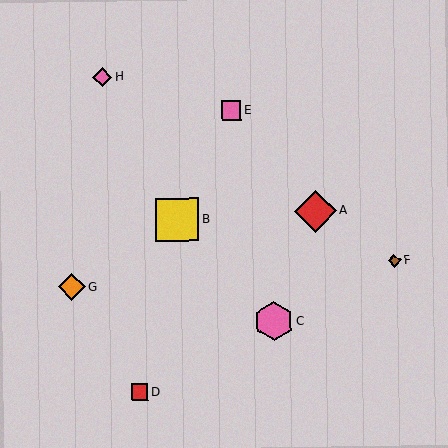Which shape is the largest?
The yellow square (labeled B) is the largest.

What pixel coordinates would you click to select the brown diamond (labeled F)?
Click at (394, 260) to select the brown diamond F.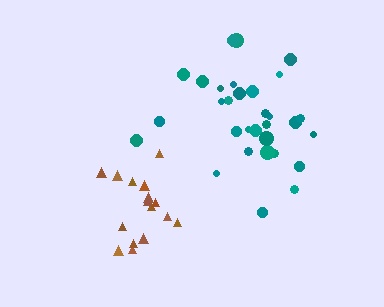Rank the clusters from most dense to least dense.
brown, teal.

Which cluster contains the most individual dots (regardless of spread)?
Teal (31).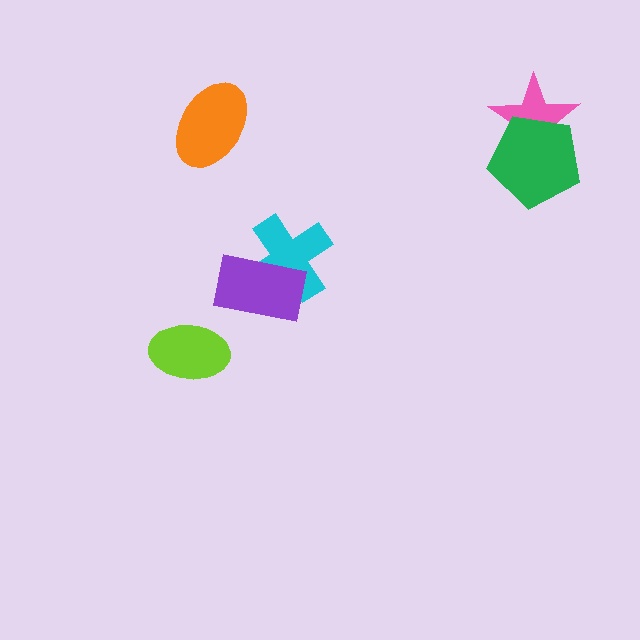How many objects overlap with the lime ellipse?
0 objects overlap with the lime ellipse.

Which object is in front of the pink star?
The green pentagon is in front of the pink star.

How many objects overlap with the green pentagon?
1 object overlaps with the green pentagon.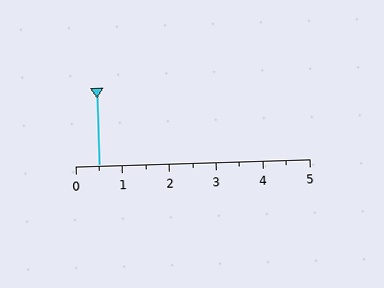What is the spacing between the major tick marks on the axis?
The major ticks are spaced 1 apart.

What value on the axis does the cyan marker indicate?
The marker indicates approximately 0.5.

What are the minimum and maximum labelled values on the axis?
The axis runs from 0 to 5.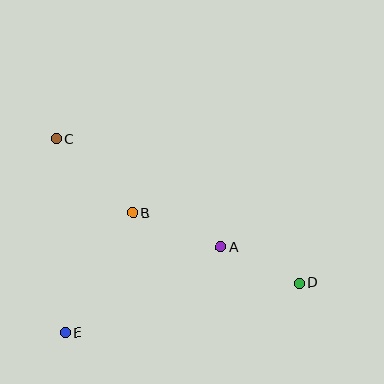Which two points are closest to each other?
Points A and D are closest to each other.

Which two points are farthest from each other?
Points C and D are farthest from each other.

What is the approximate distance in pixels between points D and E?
The distance between D and E is approximately 239 pixels.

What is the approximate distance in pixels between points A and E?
The distance between A and E is approximately 177 pixels.